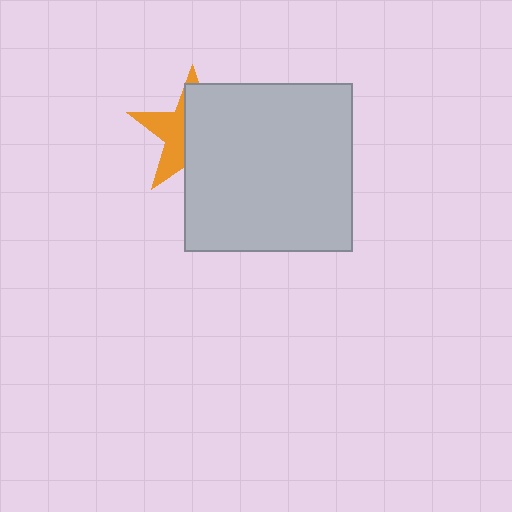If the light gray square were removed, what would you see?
You would see the complete orange star.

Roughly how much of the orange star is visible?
A small part of it is visible (roughly 39%).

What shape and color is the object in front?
The object in front is a light gray square.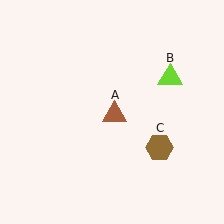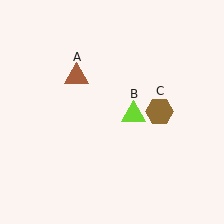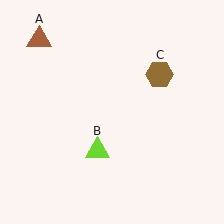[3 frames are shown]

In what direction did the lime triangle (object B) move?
The lime triangle (object B) moved down and to the left.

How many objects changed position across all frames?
3 objects changed position: brown triangle (object A), lime triangle (object B), brown hexagon (object C).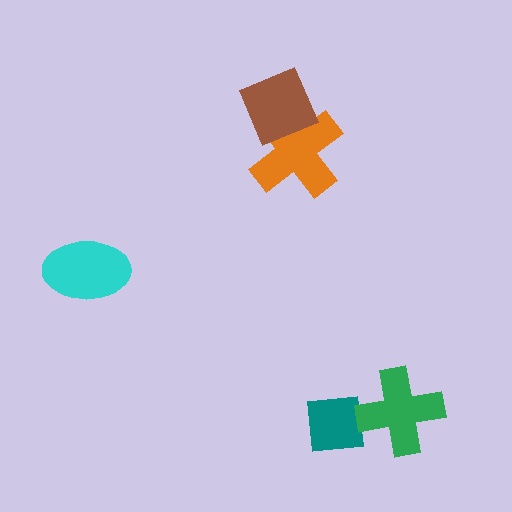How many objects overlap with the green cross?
0 objects overlap with the green cross.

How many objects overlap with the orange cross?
1 object overlaps with the orange cross.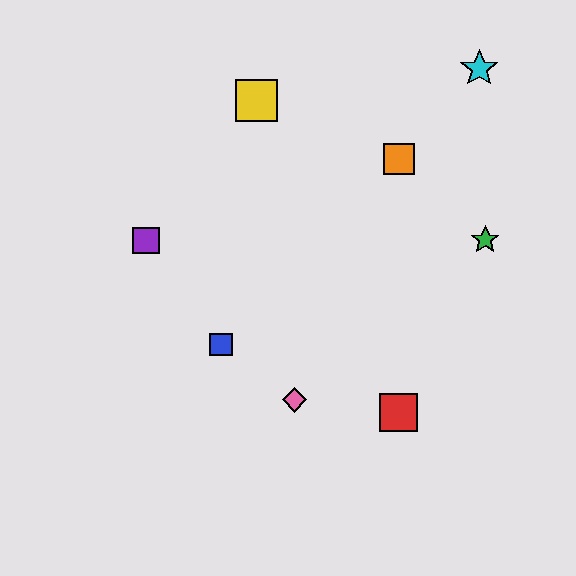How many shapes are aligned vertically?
2 shapes (the red square, the orange square) are aligned vertically.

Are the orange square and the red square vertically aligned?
Yes, both are at x≈399.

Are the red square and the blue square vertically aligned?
No, the red square is at x≈399 and the blue square is at x≈221.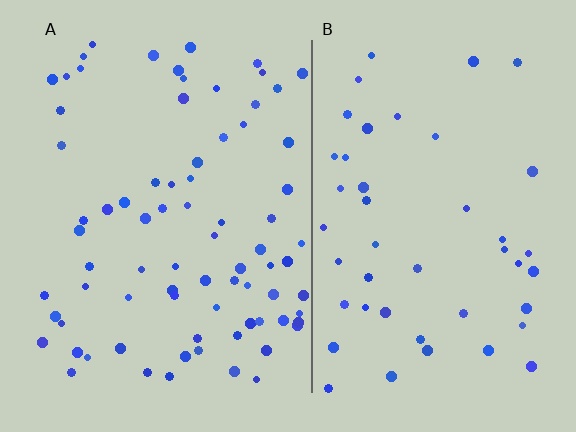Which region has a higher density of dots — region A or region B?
A (the left).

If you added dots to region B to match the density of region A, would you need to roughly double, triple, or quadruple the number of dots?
Approximately double.